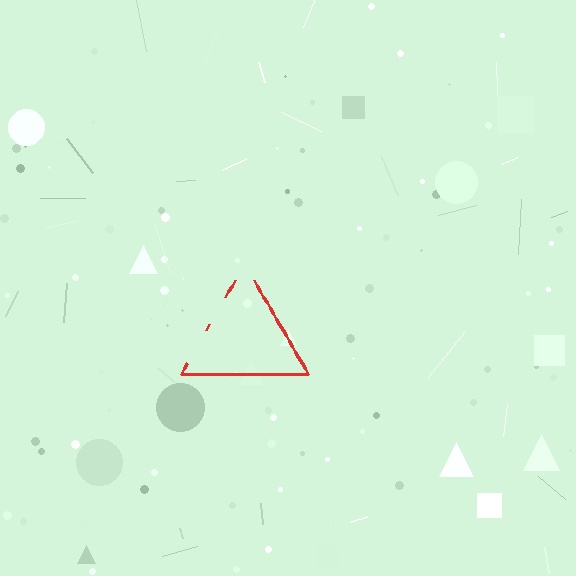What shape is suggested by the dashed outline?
The dashed outline suggests a triangle.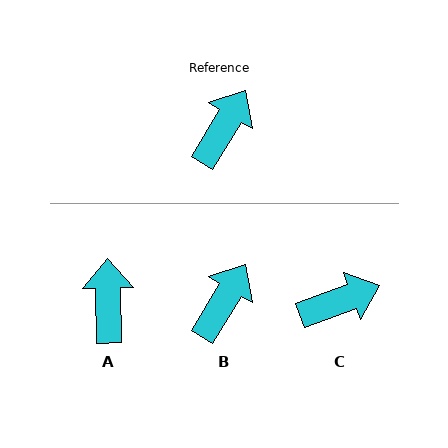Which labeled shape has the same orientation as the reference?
B.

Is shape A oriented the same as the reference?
No, it is off by about 33 degrees.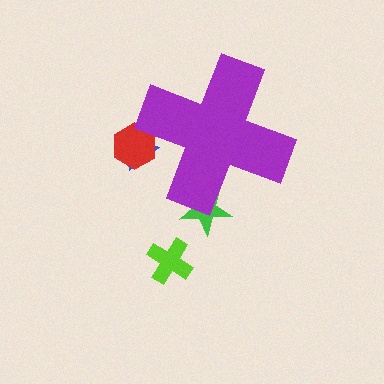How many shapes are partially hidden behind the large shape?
3 shapes are partially hidden.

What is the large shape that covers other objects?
A purple cross.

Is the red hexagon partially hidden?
Yes, the red hexagon is partially hidden behind the purple cross.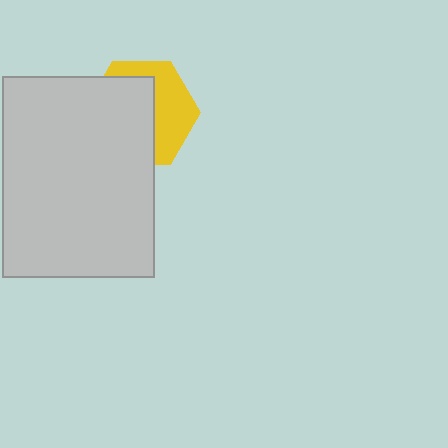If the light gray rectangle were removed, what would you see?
You would see the complete yellow hexagon.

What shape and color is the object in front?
The object in front is a light gray rectangle.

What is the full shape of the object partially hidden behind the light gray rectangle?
The partially hidden object is a yellow hexagon.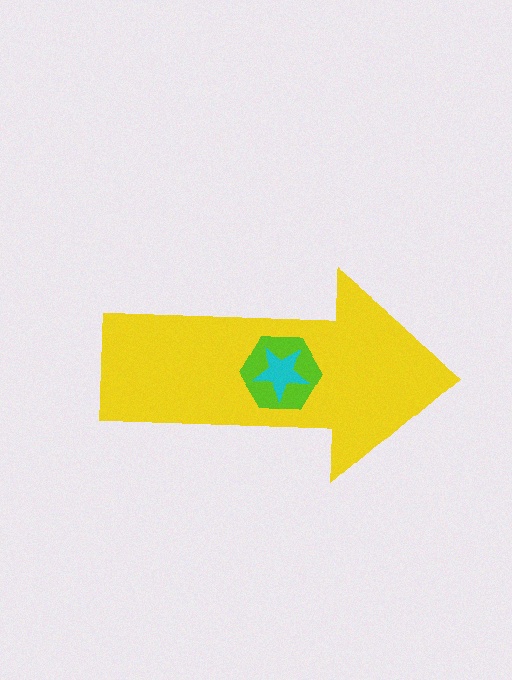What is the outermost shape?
The yellow arrow.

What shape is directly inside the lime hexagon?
The cyan star.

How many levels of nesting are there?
3.